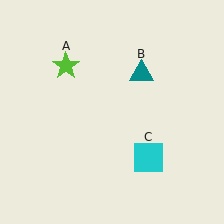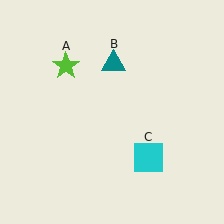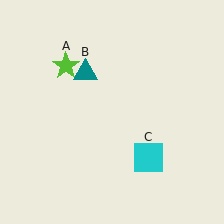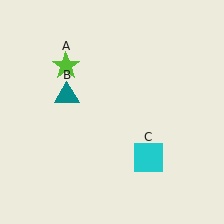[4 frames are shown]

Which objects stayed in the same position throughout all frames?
Lime star (object A) and cyan square (object C) remained stationary.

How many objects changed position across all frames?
1 object changed position: teal triangle (object B).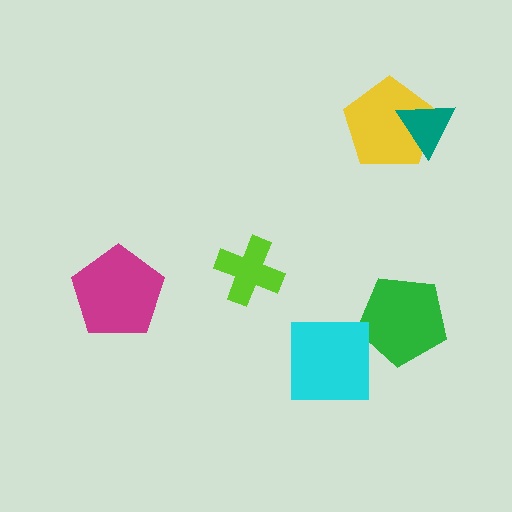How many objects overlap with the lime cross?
0 objects overlap with the lime cross.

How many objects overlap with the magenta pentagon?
0 objects overlap with the magenta pentagon.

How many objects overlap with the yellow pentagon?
1 object overlaps with the yellow pentagon.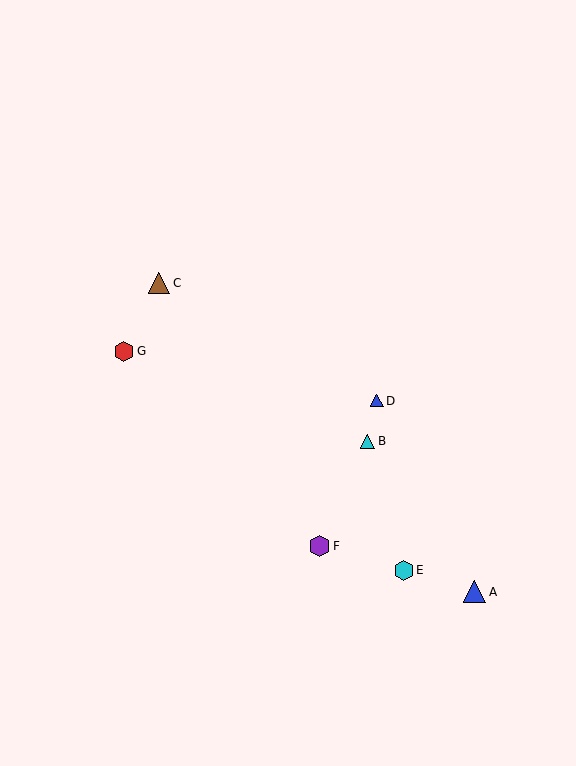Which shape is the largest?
The blue triangle (labeled A) is the largest.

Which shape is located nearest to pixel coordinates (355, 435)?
The cyan triangle (labeled B) at (368, 441) is nearest to that location.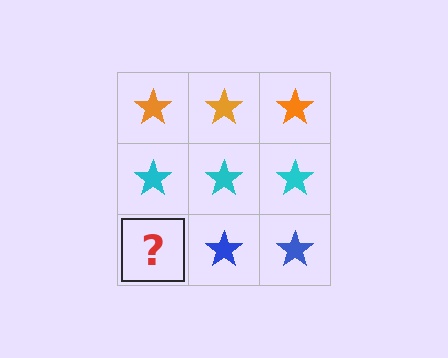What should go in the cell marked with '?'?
The missing cell should contain a blue star.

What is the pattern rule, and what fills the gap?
The rule is that each row has a consistent color. The gap should be filled with a blue star.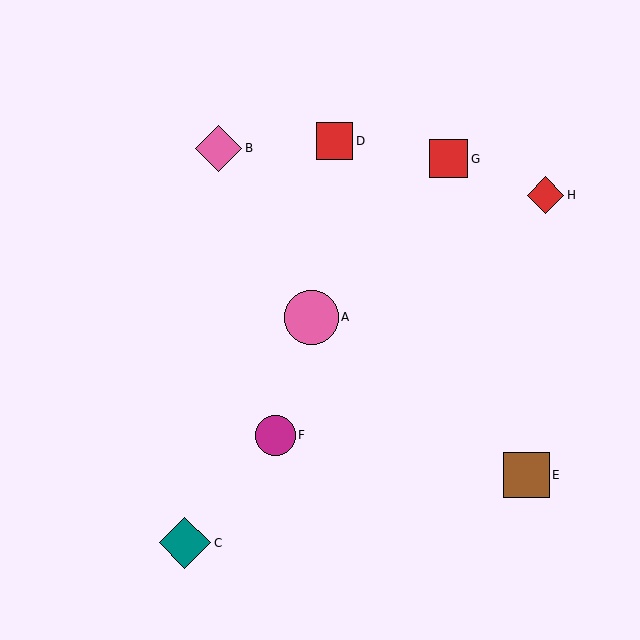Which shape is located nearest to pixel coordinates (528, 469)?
The brown square (labeled E) at (527, 475) is nearest to that location.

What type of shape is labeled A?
Shape A is a pink circle.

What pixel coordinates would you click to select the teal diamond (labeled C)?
Click at (185, 543) to select the teal diamond C.